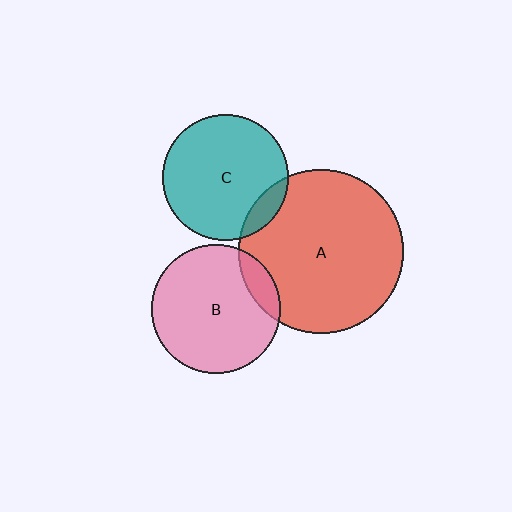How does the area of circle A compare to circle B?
Approximately 1.6 times.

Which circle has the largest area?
Circle A (red).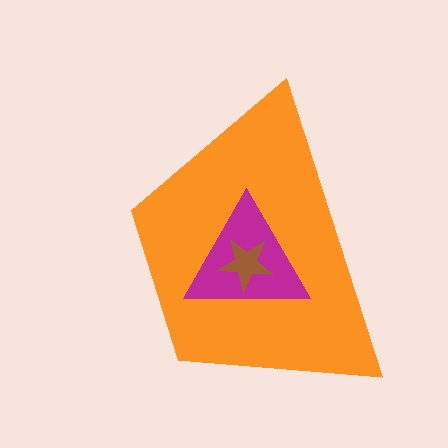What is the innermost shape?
The brown star.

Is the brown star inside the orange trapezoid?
Yes.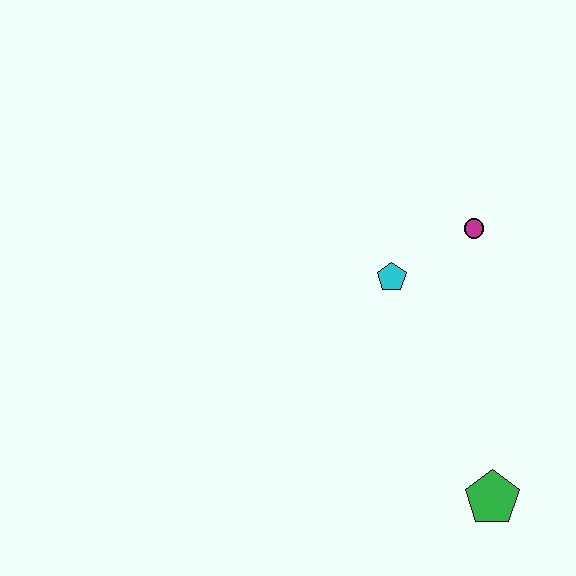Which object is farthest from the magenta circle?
The green pentagon is farthest from the magenta circle.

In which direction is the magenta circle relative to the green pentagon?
The magenta circle is above the green pentagon.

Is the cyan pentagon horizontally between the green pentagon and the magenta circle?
No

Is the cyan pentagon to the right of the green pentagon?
No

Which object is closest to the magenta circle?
The cyan pentagon is closest to the magenta circle.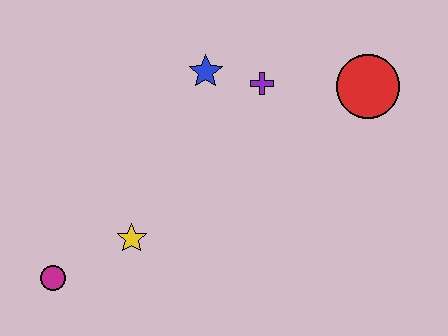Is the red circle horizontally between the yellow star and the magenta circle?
No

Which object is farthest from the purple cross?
The magenta circle is farthest from the purple cross.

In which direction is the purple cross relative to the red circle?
The purple cross is to the left of the red circle.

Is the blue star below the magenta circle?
No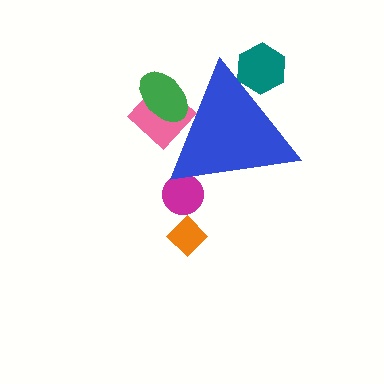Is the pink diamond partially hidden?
Yes, the pink diamond is partially hidden behind the blue triangle.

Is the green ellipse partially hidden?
Yes, the green ellipse is partially hidden behind the blue triangle.